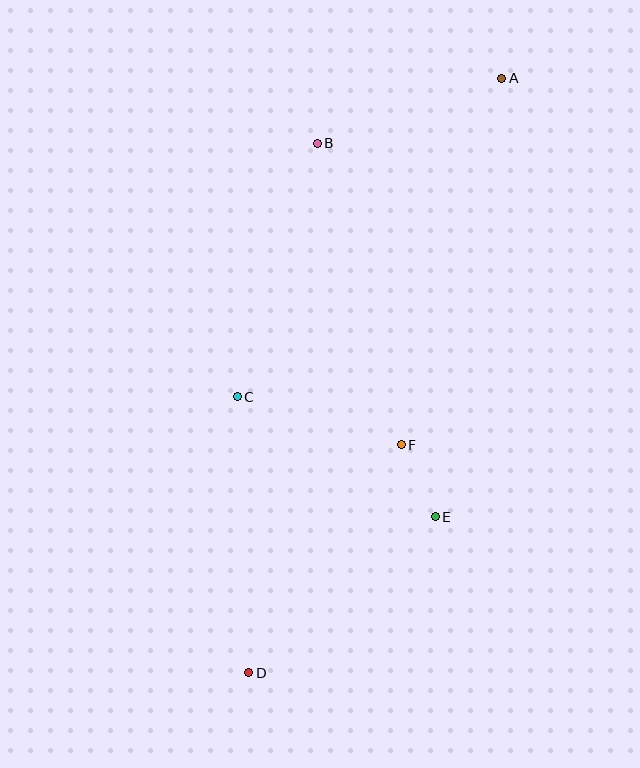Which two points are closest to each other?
Points E and F are closest to each other.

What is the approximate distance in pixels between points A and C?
The distance between A and C is approximately 414 pixels.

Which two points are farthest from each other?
Points A and D are farthest from each other.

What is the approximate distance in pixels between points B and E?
The distance between B and E is approximately 391 pixels.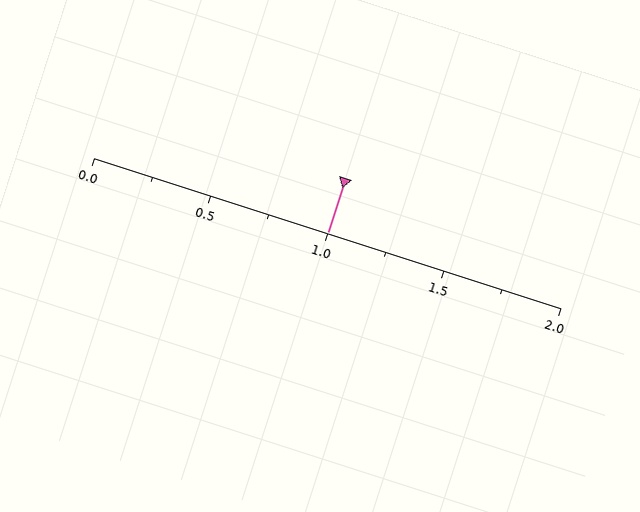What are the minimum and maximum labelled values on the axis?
The axis runs from 0.0 to 2.0.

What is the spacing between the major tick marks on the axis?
The major ticks are spaced 0.5 apart.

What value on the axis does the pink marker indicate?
The marker indicates approximately 1.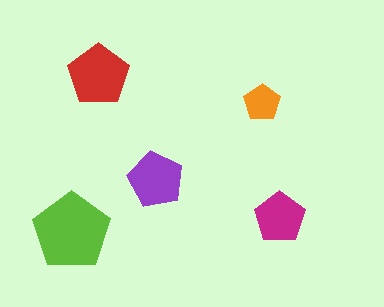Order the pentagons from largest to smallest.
the lime one, the red one, the purple one, the magenta one, the orange one.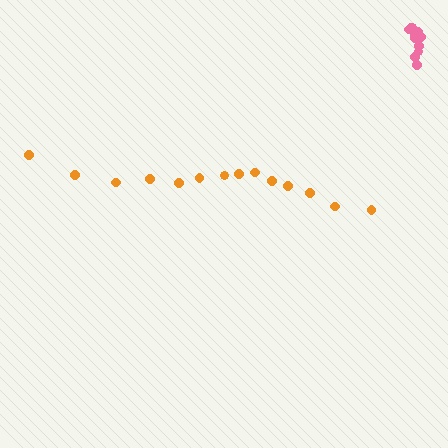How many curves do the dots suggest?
There are 2 distinct paths.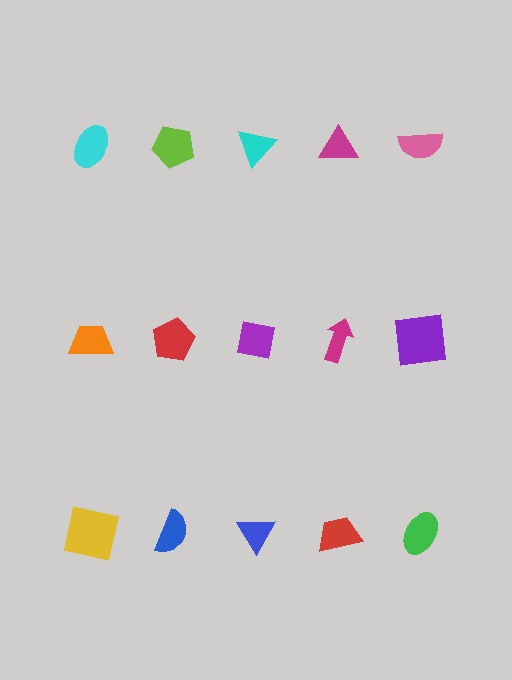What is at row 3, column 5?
A green ellipse.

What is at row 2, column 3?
A purple square.